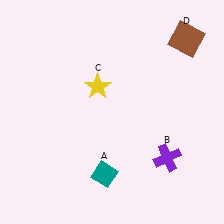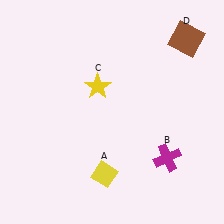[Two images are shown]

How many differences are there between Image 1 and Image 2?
There are 2 differences between the two images.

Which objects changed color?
A changed from teal to yellow. B changed from purple to magenta.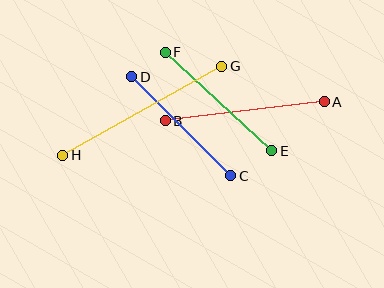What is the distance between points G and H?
The distance is approximately 182 pixels.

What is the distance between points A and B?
The distance is approximately 160 pixels.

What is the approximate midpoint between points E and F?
The midpoint is at approximately (219, 101) pixels.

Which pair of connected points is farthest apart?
Points G and H are farthest apart.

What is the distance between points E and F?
The distance is approximately 145 pixels.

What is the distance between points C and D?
The distance is approximately 140 pixels.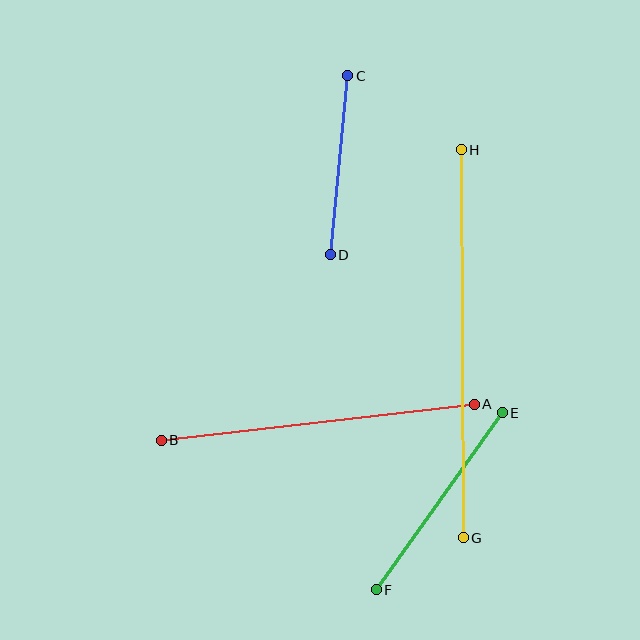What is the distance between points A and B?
The distance is approximately 315 pixels.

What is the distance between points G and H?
The distance is approximately 388 pixels.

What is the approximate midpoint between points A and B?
The midpoint is at approximately (318, 422) pixels.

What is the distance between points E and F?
The distance is approximately 217 pixels.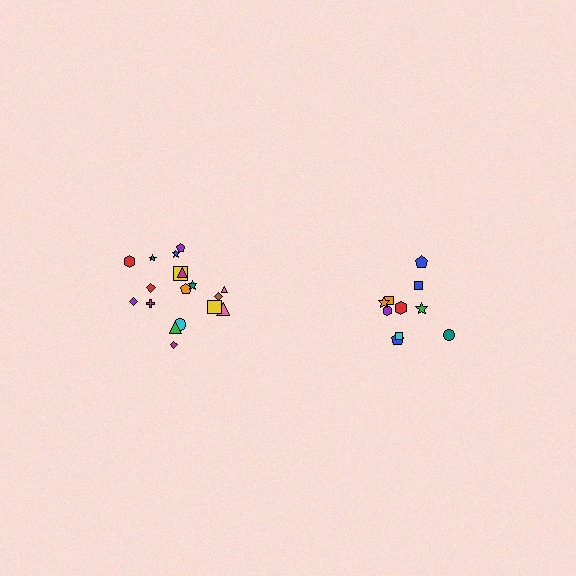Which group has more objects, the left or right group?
The left group.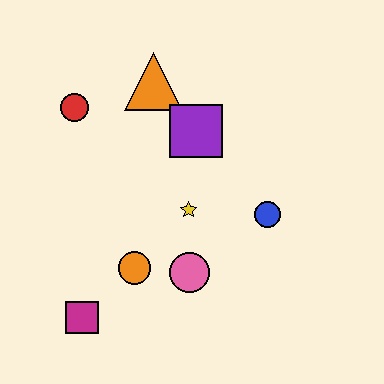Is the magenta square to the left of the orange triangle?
Yes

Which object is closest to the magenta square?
The orange circle is closest to the magenta square.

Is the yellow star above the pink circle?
Yes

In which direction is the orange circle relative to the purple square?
The orange circle is below the purple square.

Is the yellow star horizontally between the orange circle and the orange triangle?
No